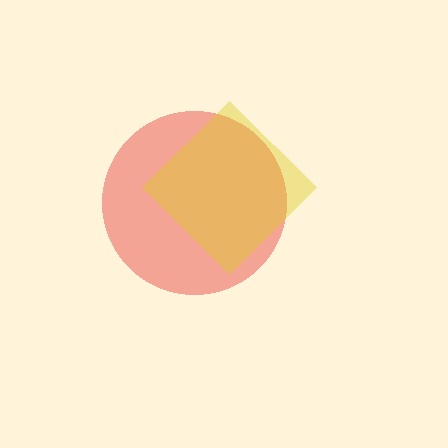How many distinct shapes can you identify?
There are 2 distinct shapes: a red circle, a yellow diamond.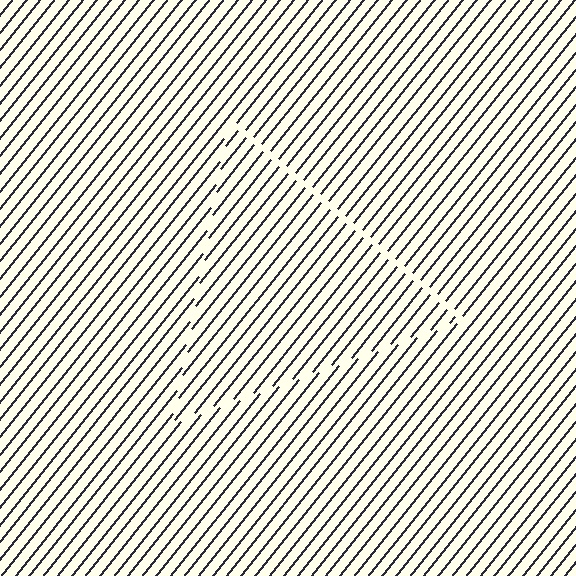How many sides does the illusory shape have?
3 sides — the line-ends trace a triangle.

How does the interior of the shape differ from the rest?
The interior of the shape contains the same grating, shifted by half a period — the contour is defined by the phase discontinuity where line-ends from the inner and outer gratings abut.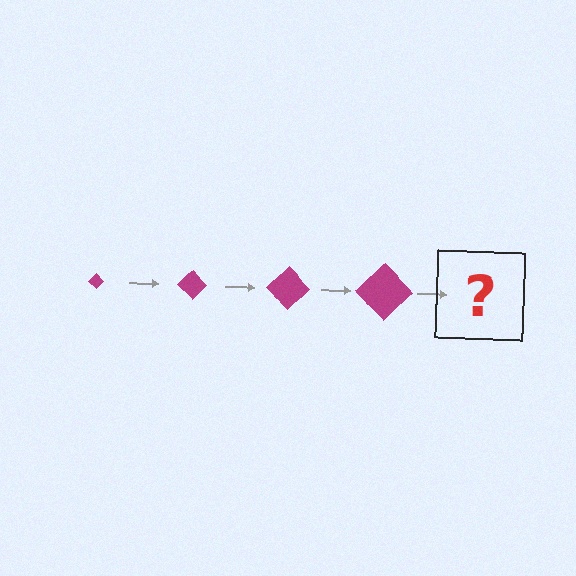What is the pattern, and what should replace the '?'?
The pattern is that the diamond gets progressively larger each step. The '?' should be a magenta diamond, larger than the previous one.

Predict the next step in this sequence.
The next step is a magenta diamond, larger than the previous one.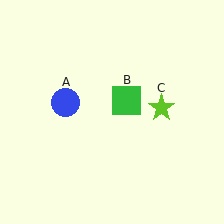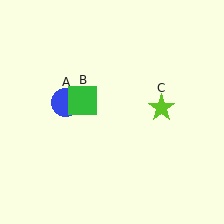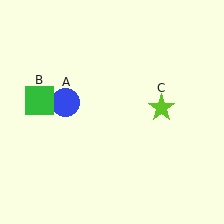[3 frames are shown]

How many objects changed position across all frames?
1 object changed position: green square (object B).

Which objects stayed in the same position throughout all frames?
Blue circle (object A) and lime star (object C) remained stationary.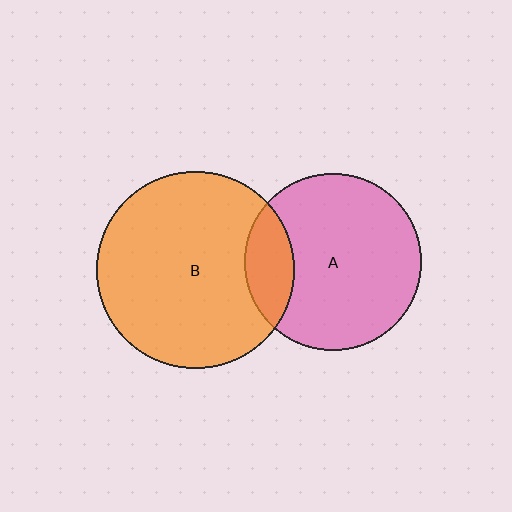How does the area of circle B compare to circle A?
Approximately 1.2 times.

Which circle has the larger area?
Circle B (orange).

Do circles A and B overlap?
Yes.